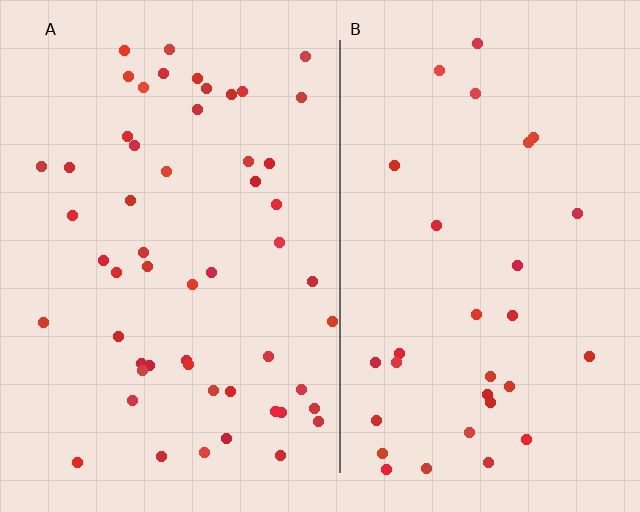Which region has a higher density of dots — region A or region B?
A (the left).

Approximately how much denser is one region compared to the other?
Approximately 1.8× — region A over region B.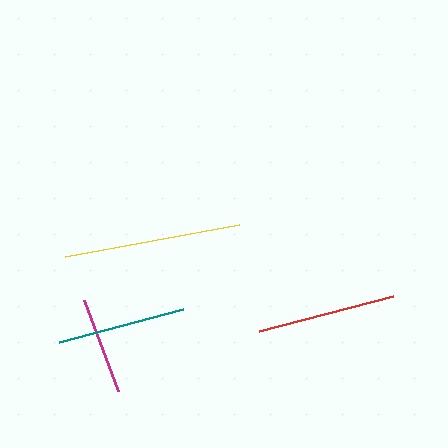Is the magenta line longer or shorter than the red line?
The red line is longer than the magenta line.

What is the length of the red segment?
The red segment is approximately 138 pixels long.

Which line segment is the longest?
The yellow line is the longest at approximately 177 pixels.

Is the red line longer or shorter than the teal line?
The red line is longer than the teal line.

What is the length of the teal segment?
The teal segment is approximately 128 pixels long.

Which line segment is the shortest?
The magenta line is the shortest at approximately 97 pixels.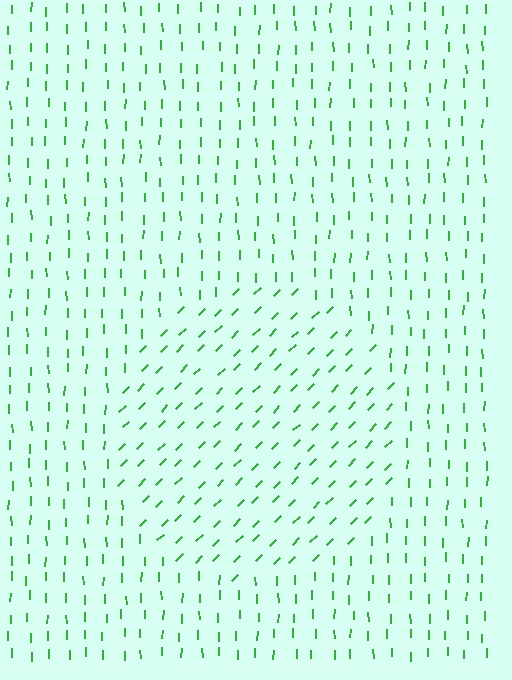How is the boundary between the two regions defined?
The boundary is defined purely by a change in line orientation (approximately 45 degrees difference). All lines are the same color and thickness.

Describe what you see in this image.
The image is filled with small green line segments. A circle region in the image has lines oriented differently from the surrounding lines, creating a visible texture boundary.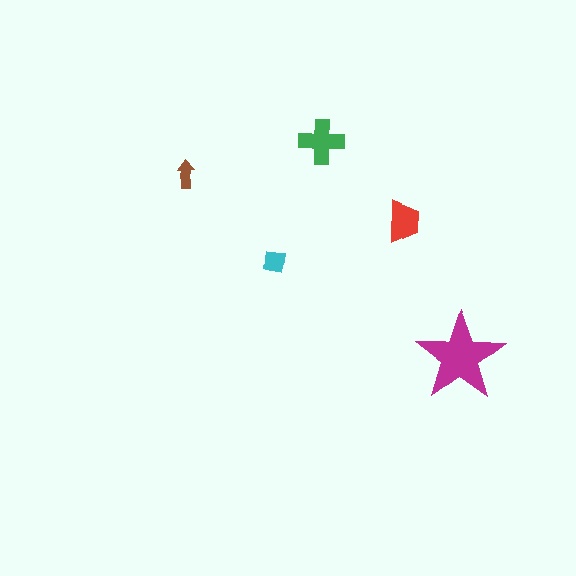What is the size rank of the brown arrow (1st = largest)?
5th.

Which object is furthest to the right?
The magenta star is rightmost.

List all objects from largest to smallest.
The magenta star, the green cross, the red trapezoid, the cyan square, the brown arrow.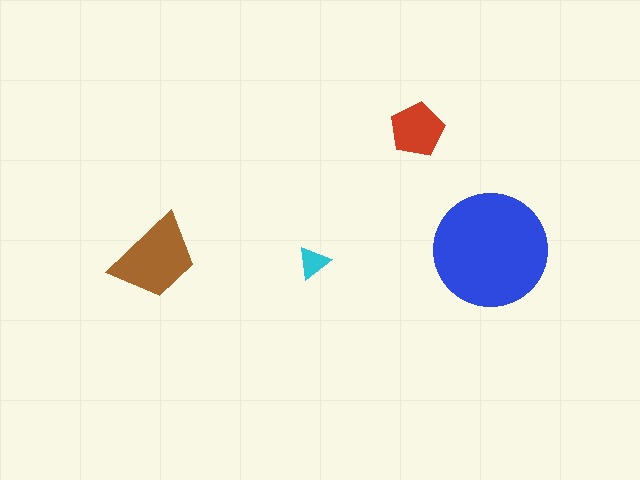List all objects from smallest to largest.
The cyan triangle, the red pentagon, the brown trapezoid, the blue circle.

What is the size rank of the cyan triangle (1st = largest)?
4th.